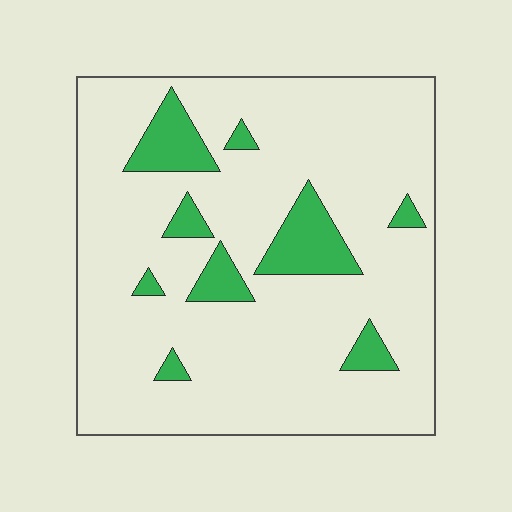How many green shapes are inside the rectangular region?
9.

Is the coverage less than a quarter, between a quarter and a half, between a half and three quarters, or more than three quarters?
Less than a quarter.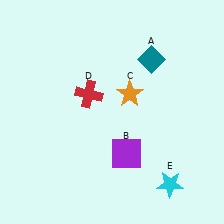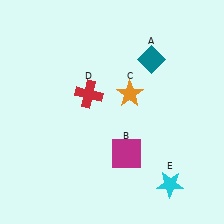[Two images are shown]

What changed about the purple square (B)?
In Image 1, B is purple. In Image 2, it changed to magenta.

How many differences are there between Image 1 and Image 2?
There is 1 difference between the two images.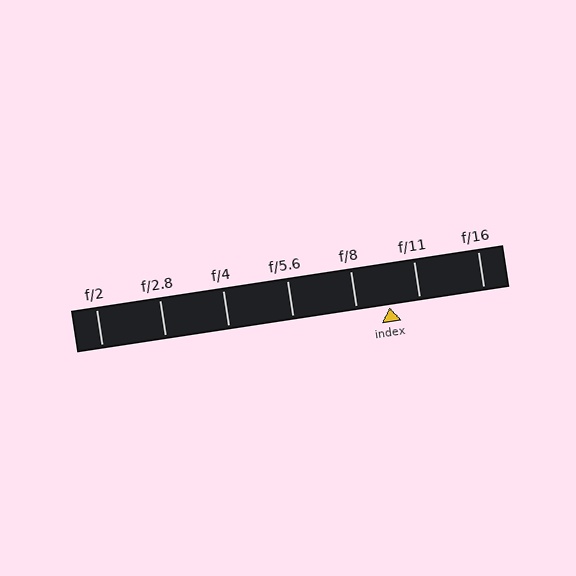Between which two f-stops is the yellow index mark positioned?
The index mark is between f/8 and f/11.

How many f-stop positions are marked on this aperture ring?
There are 7 f-stop positions marked.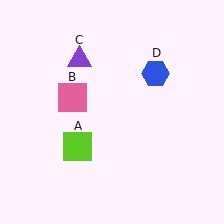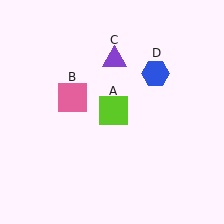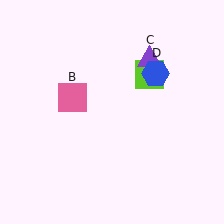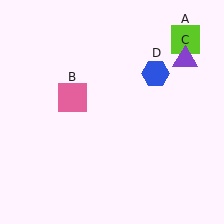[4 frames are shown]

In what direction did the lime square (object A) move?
The lime square (object A) moved up and to the right.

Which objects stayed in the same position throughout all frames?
Pink square (object B) and blue hexagon (object D) remained stationary.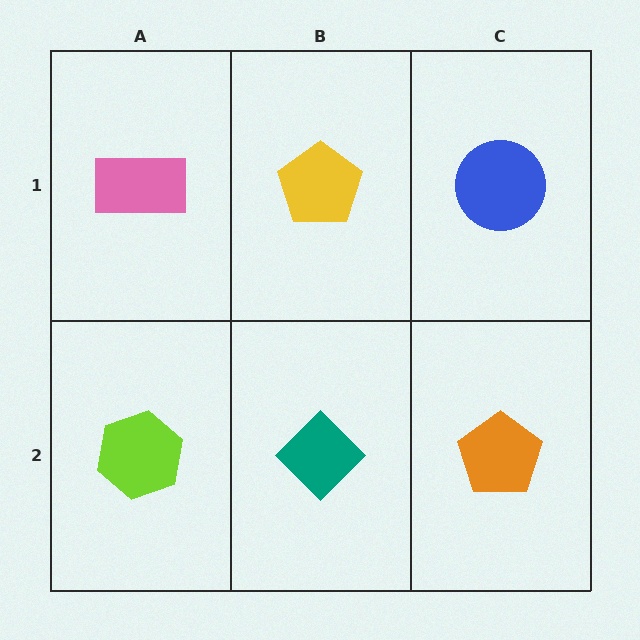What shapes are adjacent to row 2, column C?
A blue circle (row 1, column C), a teal diamond (row 2, column B).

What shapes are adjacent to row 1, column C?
An orange pentagon (row 2, column C), a yellow pentagon (row 1, column B).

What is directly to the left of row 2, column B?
A lime hexagon.